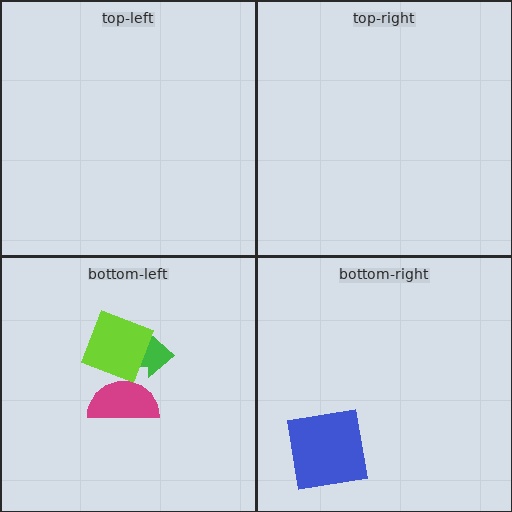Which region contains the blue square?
The bottom-right region.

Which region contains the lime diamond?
The bottom-left region.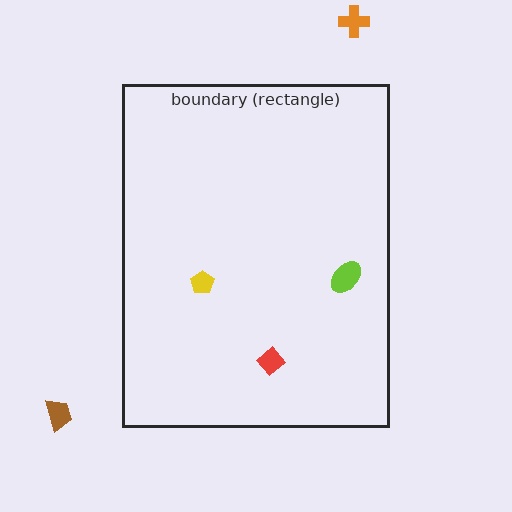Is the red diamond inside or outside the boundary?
Inside.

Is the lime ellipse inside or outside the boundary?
Inside.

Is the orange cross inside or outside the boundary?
Outside.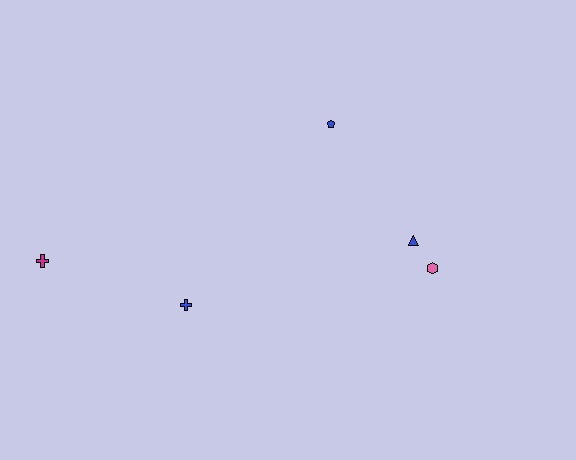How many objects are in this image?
There are 5 objects.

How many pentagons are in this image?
There is 1 pentagon.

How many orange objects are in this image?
There are no orange objects.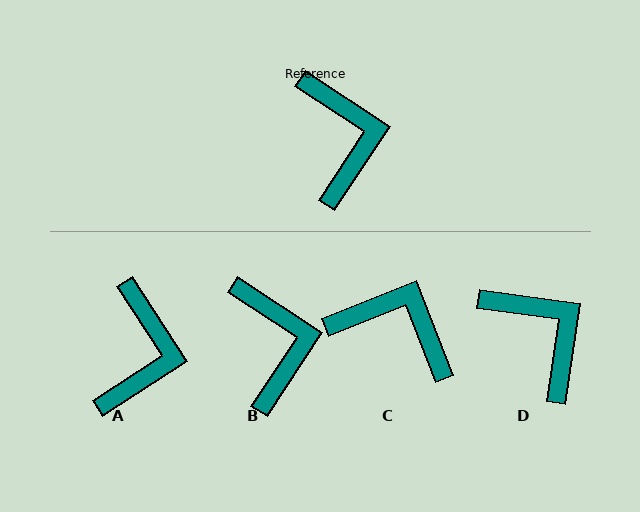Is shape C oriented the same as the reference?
No, it is off by about 55 degrees.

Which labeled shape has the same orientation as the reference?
B.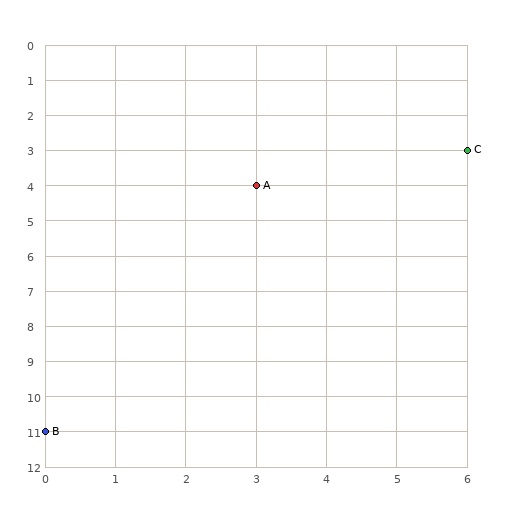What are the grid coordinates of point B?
Point B is at grid coordinates (0, 11).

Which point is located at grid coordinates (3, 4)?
Point A is at (3, 4).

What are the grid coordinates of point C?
Point C is at grid coordinates (6, 3).